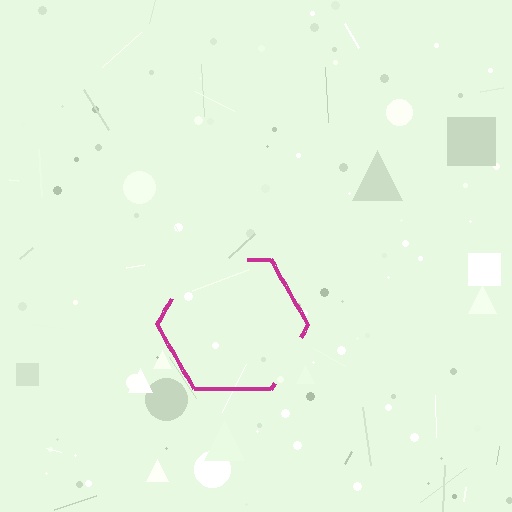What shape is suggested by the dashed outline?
The dashed outline suggests a hexagon.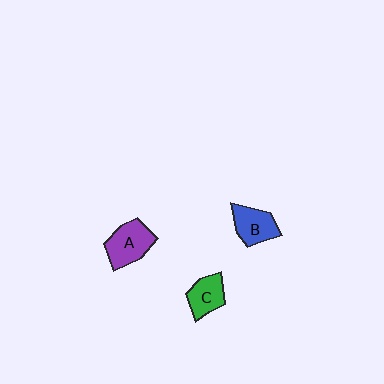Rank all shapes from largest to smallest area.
From largest to smallest: A (purple), B (blue), C (green).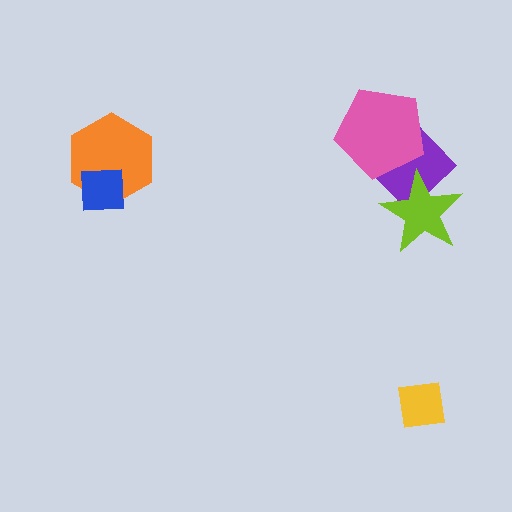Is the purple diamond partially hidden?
Yes, it is partially covered by another shape.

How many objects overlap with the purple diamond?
2 objects overlap with the purple diamond.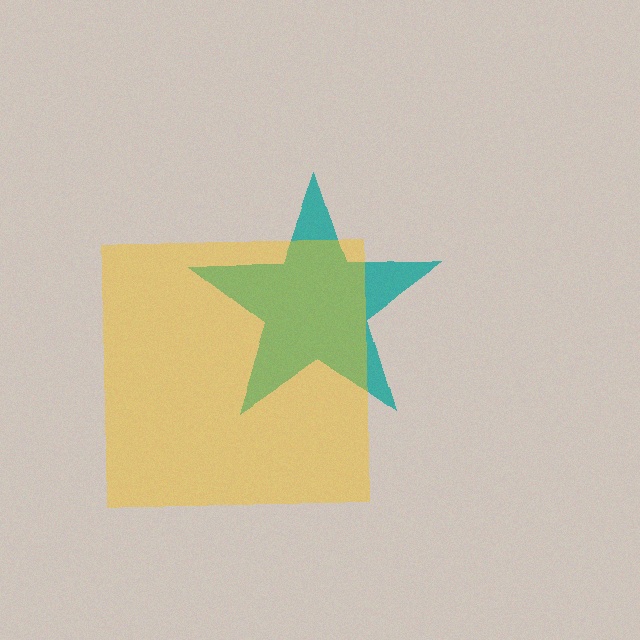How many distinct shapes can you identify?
There are 2 distinct shapes: a teal star, a yellow square.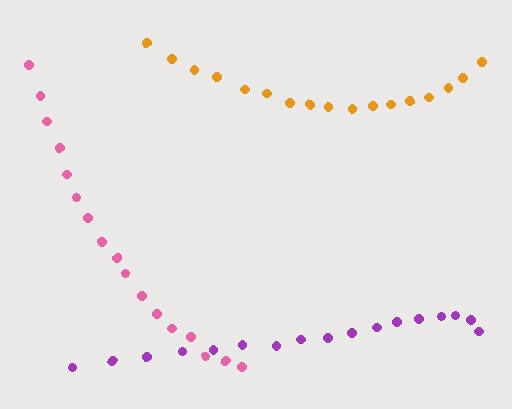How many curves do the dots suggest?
There are 3 distinct paths.